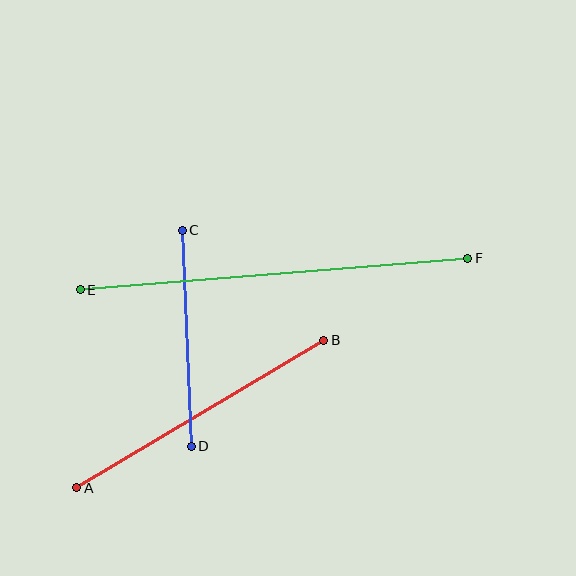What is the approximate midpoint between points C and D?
The midpoint is at approximately (187, 338) pixels.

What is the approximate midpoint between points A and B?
The midpoint is at approximately (200, 414) pixels.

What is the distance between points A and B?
The distance is approximately 288 pixels.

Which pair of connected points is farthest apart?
Points E and F are farthest apart.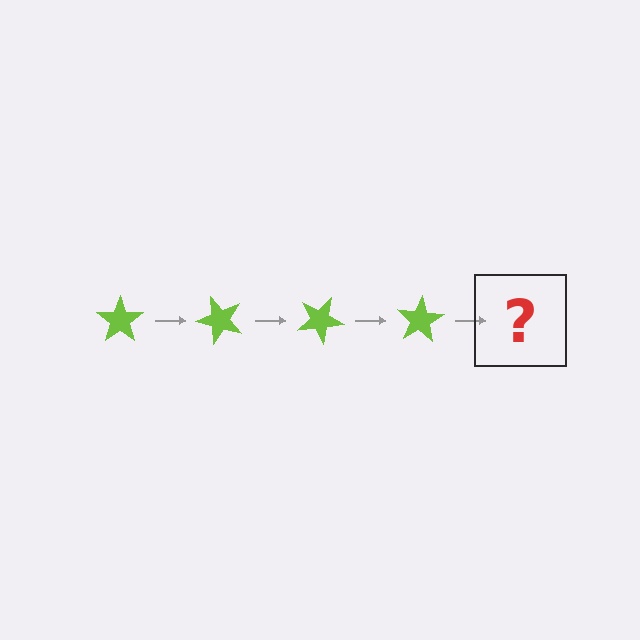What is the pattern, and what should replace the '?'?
The pattern is that the star rotates 50 degrees each step. The '?' should be a lime star rotated 200 degrees.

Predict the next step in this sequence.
The next step is a lime star rotated 200 degrees.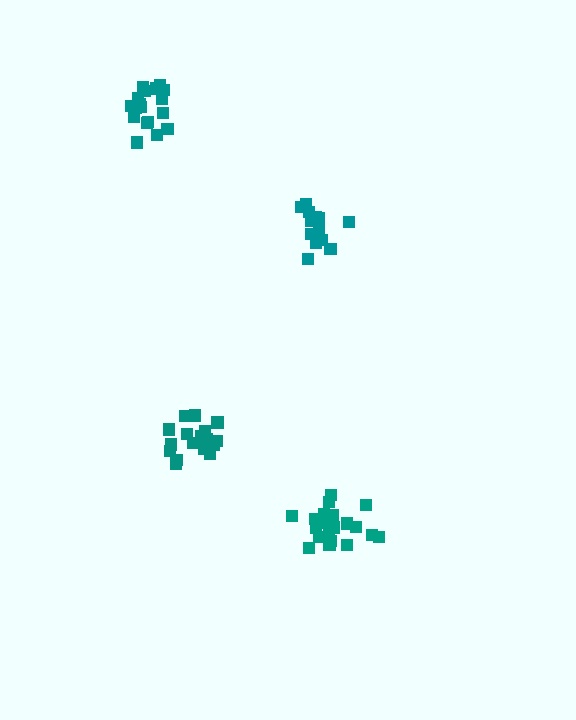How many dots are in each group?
Group 1: 14 dots, Group 2: 18 dots, Group 3: 20 dots, Group 4: 18 dots (70 total).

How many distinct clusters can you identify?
There are 4 distinct clusters.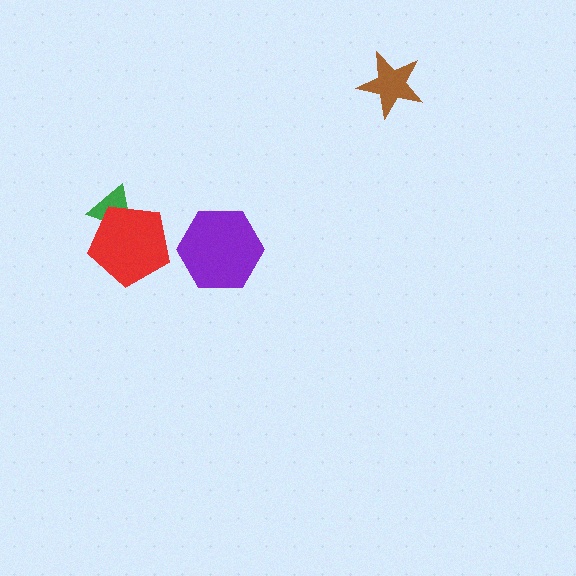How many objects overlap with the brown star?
0 objects overlap with the brown star.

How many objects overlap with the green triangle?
1 object overlaps with the green triangle.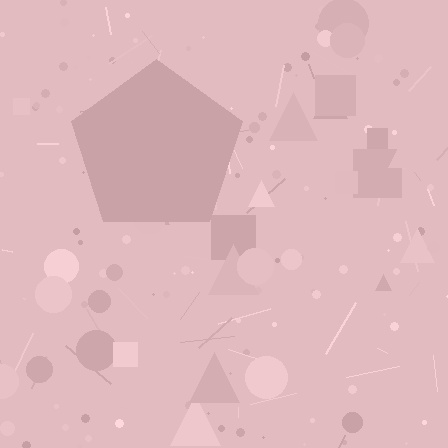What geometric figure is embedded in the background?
A pentagon is embedded in the background.